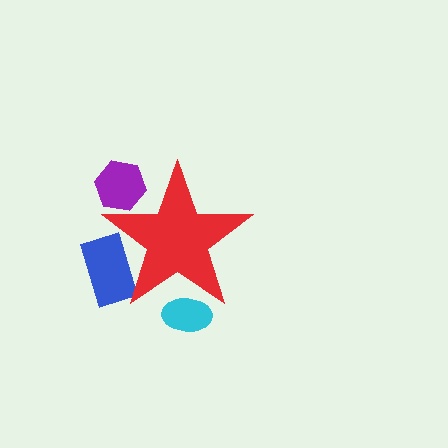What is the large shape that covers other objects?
A red star.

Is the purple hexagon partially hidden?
Yes, the purple hexagon is partially hidden behind the red star.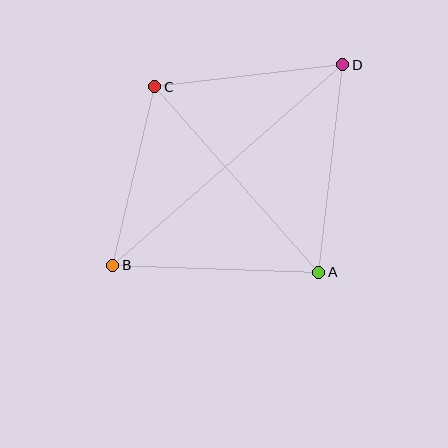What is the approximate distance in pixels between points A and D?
The distance between A and D is approximately 209 pixels.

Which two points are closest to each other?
Points B and C are closest to each other.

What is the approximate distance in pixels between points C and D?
The distance between C and D is approximately 190 pixels.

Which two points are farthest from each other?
Points B and D are farthest from each other.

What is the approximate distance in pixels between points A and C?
The distance between A and C is approximately 248 pixels.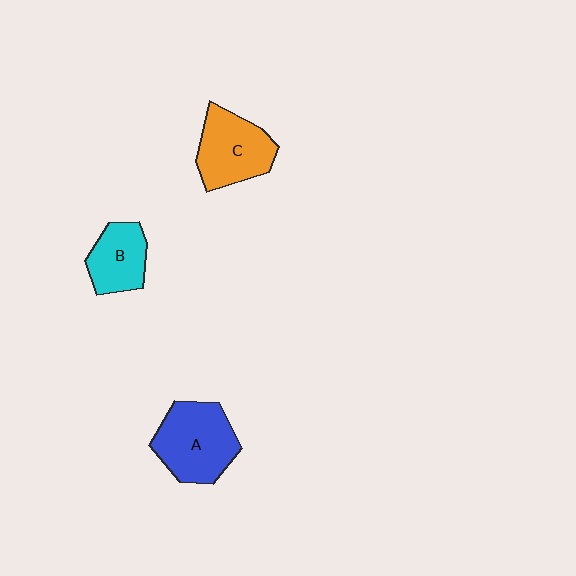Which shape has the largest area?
Shape A (blue).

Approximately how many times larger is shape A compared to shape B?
Approximately 1.5 times.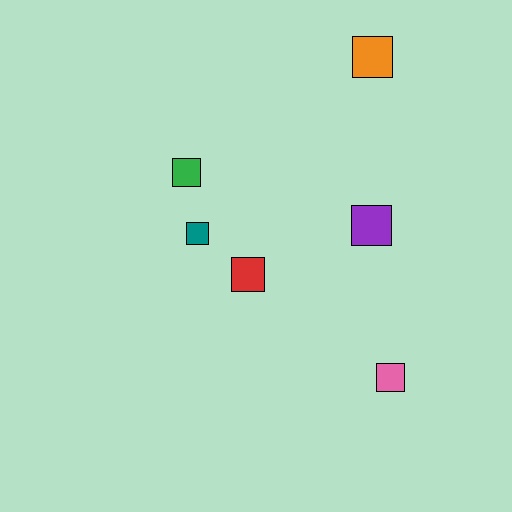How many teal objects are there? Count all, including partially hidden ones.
There is 1 teal object.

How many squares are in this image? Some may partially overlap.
There are 6 squares.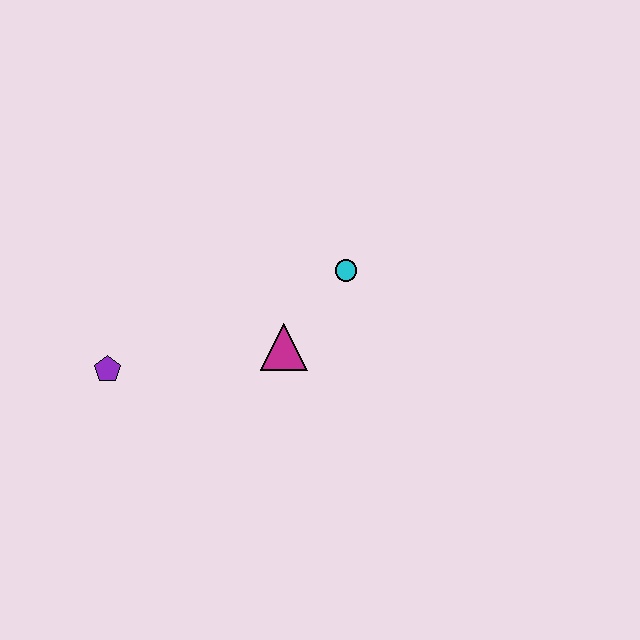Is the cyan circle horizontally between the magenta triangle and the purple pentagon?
No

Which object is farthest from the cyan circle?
The purple pentagon is farthest from the cyan circle.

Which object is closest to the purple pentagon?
The magenta triangle is closest to the purple pentagon.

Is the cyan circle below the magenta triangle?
No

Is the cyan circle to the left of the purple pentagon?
No